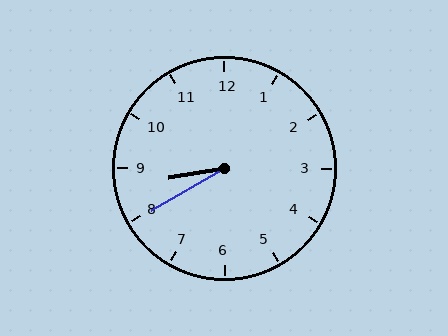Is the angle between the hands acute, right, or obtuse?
It is acute.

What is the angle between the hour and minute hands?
Approximately 20 degrees.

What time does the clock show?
8:40.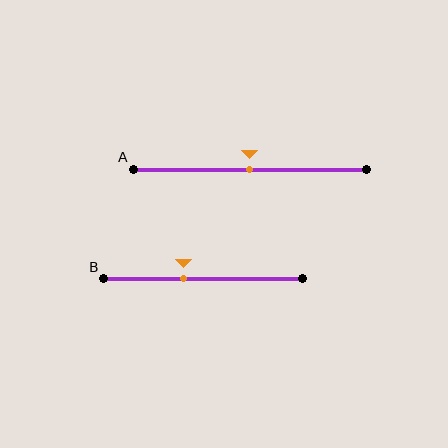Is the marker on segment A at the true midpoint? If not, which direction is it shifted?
Yes, the marker on segment A is at the true midpoint.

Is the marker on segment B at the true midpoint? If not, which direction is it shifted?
No, the marker on segment B is shifted to the left by about 10% of the segment length.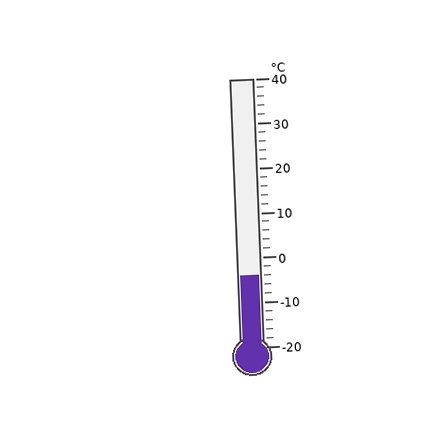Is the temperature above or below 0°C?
The temperature is below 0°C.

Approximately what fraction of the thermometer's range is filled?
The thermometer is filled to approximately 25% of its range.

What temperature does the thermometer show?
The thermometer shows approximately -4°C.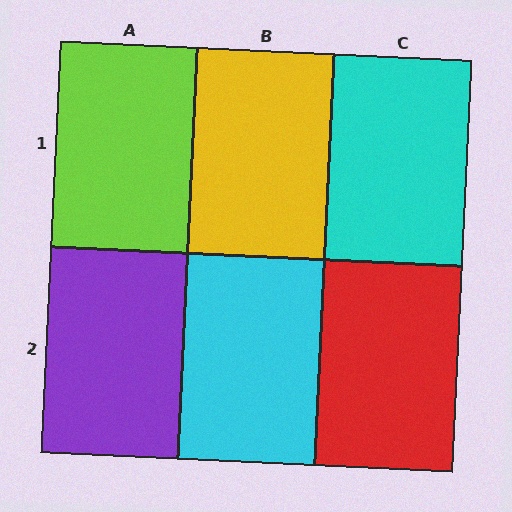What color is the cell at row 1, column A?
Lime.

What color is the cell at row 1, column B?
Yellow.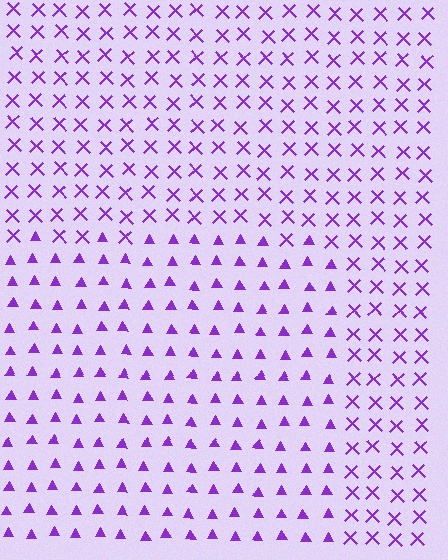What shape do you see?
I see a rectangle.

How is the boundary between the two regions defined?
The boundary is defined by a change in element shape: triangles inside vs. X marks outside. All elements share the same color and spacing.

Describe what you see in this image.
The image is filled with small purple elements arranged in a uniform grid. A rectangle-shaped region contains triangles, while the surrounding area contains X marks. The boundary is defined purely by the change in element shape.